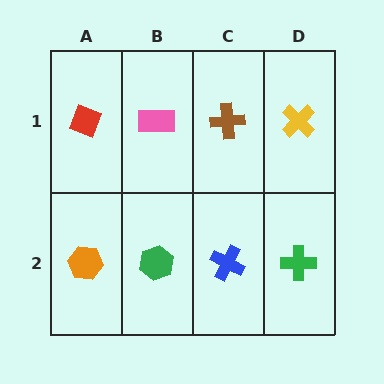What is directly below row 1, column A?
An orange hexagon.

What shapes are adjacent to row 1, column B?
A green hexagon (row 2, column B), a red diamond (row 1, column A), a brown cross (row 1, column C).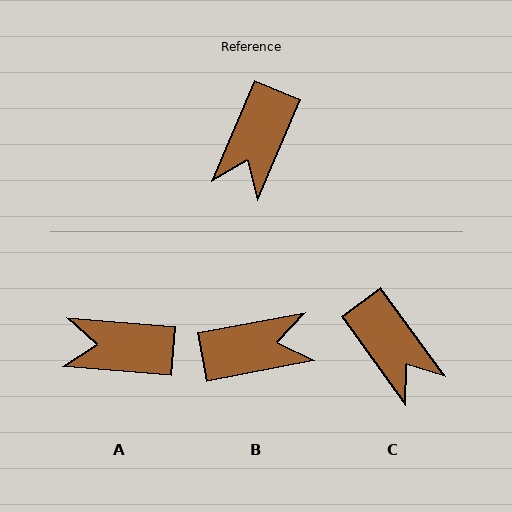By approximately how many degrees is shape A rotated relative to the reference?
Approximately 72 degrees clockwise.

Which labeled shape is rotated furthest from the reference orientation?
B, about 124 degrees away.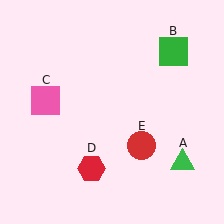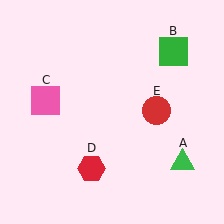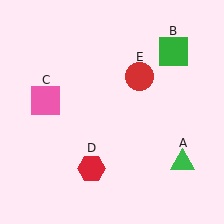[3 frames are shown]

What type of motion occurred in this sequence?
The red circle (object E) rotated counterclockwise around the center of the scene.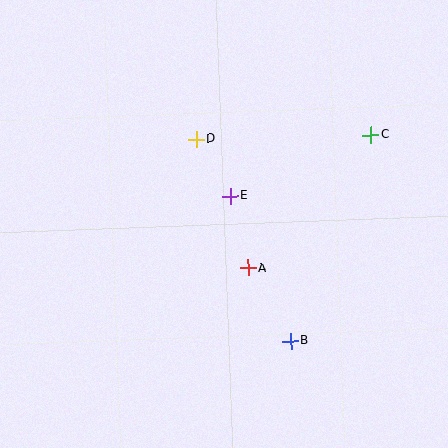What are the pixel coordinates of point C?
Point C is at (370, 135).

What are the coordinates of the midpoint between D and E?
The midpoint between D and E is at (213, 168).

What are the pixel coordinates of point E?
Point E is at (230, 196).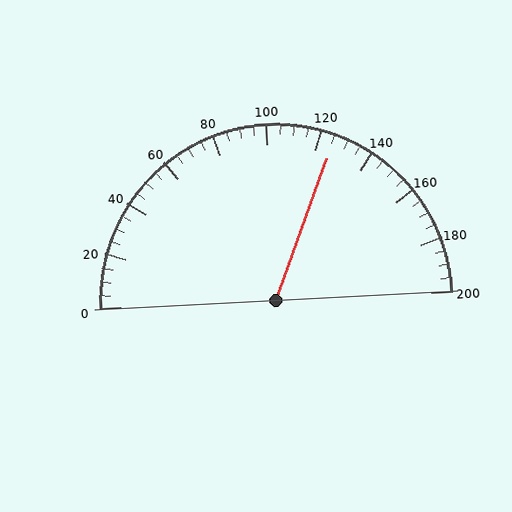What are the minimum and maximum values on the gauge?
The gauge ranges from 0 to 200.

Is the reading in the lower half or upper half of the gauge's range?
The reading is in the upper half of the range (0 to 200).